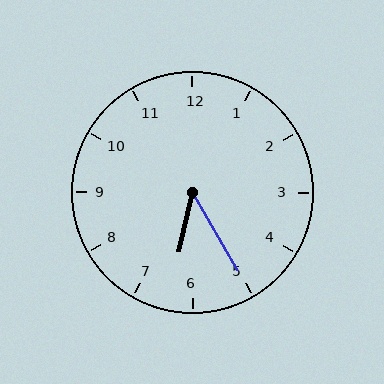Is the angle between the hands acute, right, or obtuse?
It is acute.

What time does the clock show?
6:25.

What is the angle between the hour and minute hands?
Approximately 42 degrees.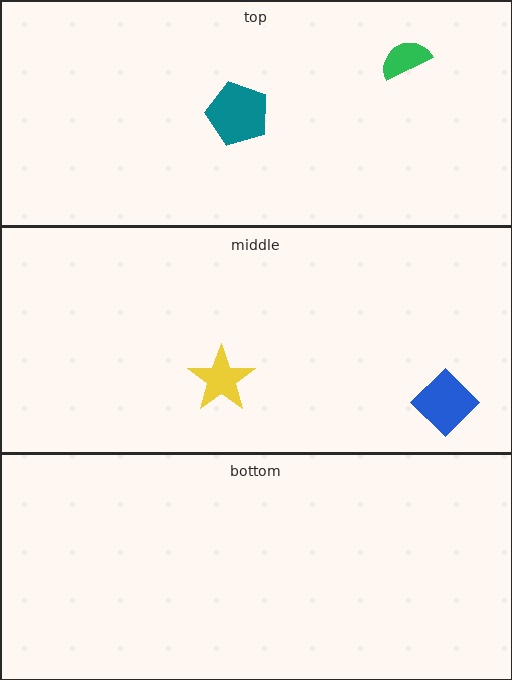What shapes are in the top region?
The green semicircle, the teal pentagon.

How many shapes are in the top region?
2.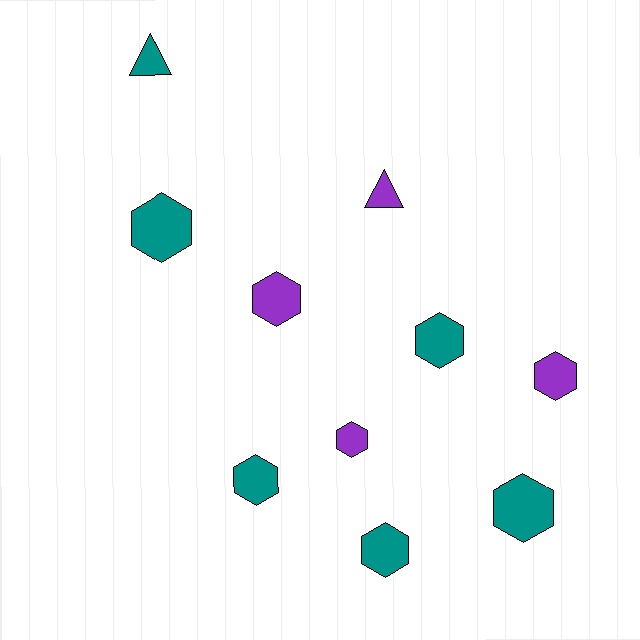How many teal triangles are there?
There is 1 teal triangle.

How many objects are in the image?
There are 10 objects.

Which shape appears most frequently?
Hexagon, with 8 objects.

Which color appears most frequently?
Teal, with 6 objects.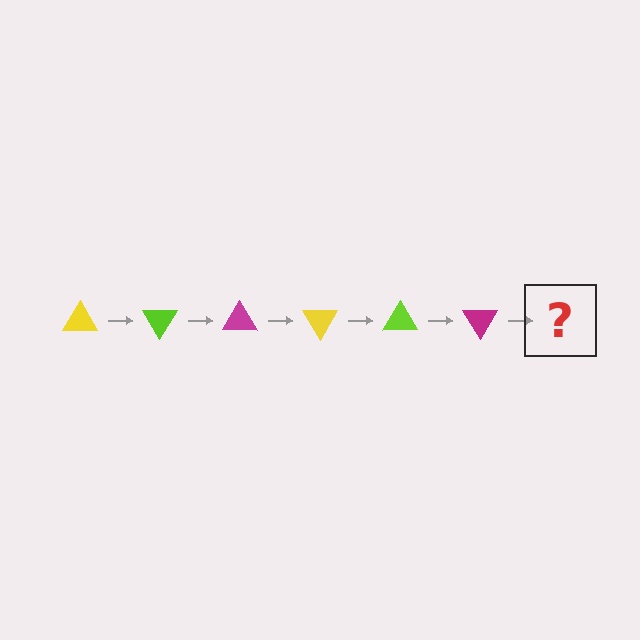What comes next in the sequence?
The next element should be a yellow triangle, rotated 360 degrees from the start.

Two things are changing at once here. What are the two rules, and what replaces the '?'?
The two rules are that it rotates 60 degrees each step and the color cycles through yellow, lime, and magenta. The '?' should be a yellow triangle, rotated 360 degrees from the start.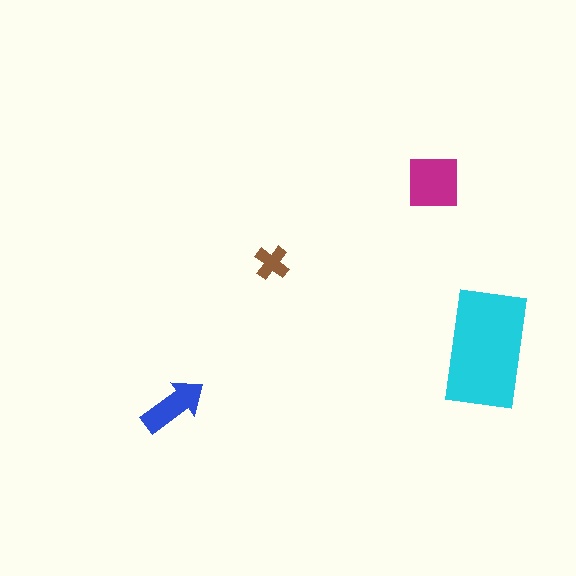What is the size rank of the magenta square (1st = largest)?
2nd.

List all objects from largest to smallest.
The cyan rectangle, the magenta square, the blue arrow, the brown cross.